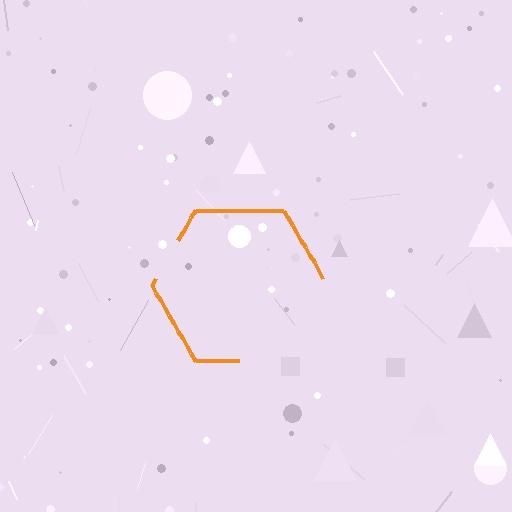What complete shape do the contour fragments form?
The contour fragments form a hexagon.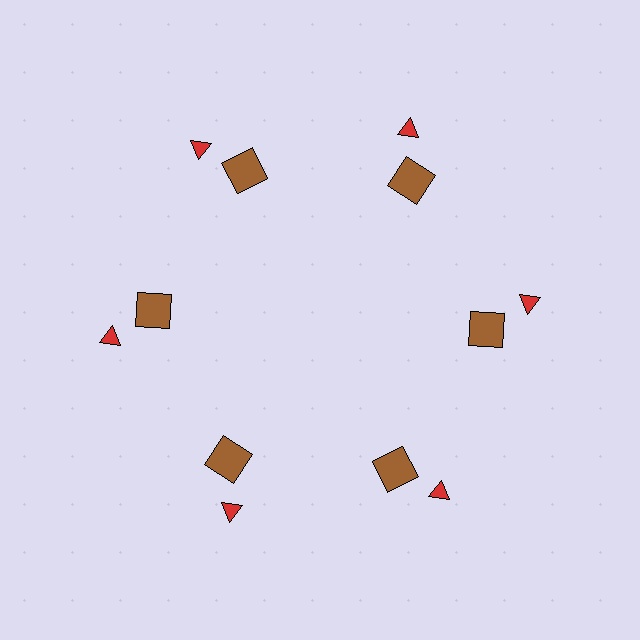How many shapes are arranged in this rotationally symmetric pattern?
There are 12 shapes, arranged in 6 groups of 2.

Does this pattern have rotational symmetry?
Yes, this pattern has 6-fold rotational symmetry. It looks the same after rotating 60 degrees around the center.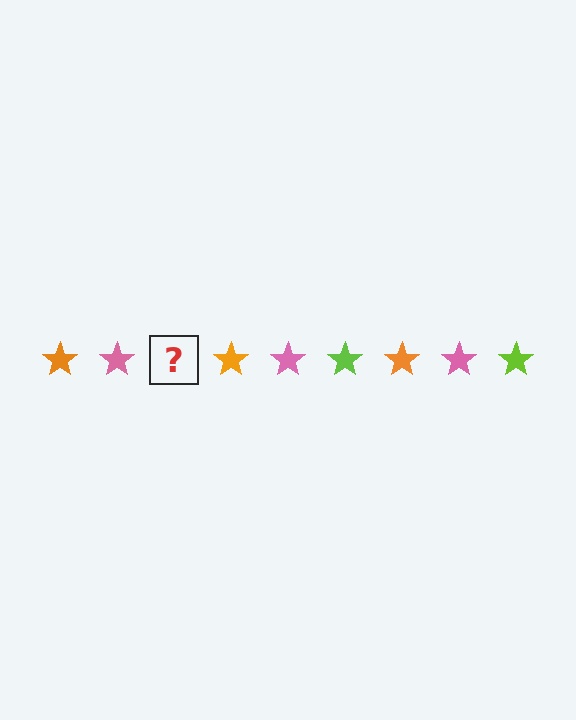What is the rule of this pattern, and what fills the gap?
The rule is that the pattern cycles through orange, pink, lime stars. The gap should be filled with a lime star.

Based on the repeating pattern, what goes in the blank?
The blank should be a lime star.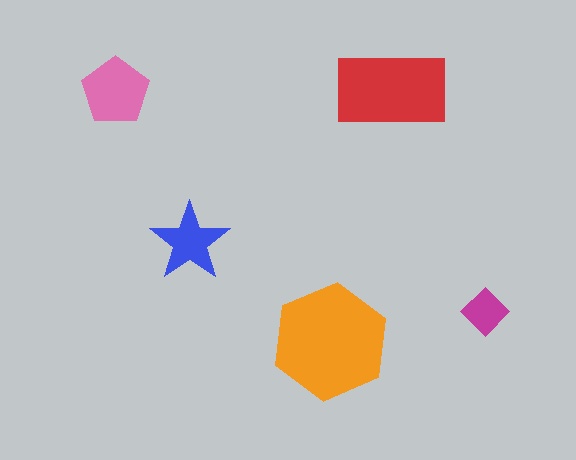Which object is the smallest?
The magenta diamond.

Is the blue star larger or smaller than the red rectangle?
Smaller.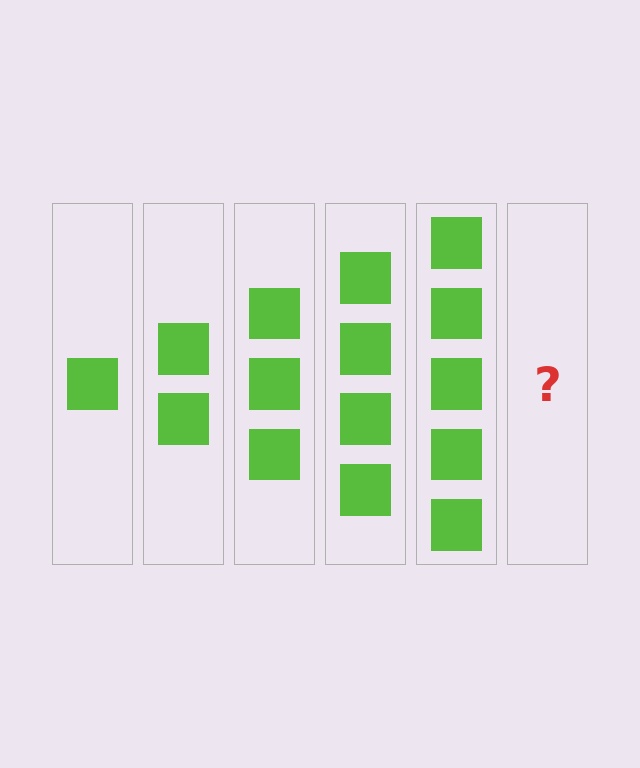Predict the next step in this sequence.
The next step is 6 squares.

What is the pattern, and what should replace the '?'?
The pattern is that each step adds one more square. The '?' should be 6 squares.